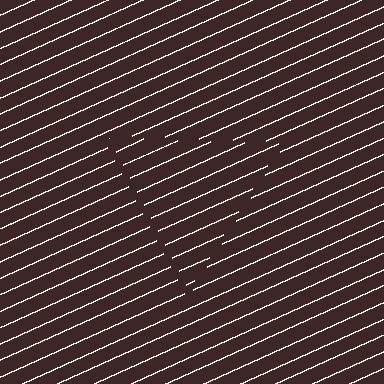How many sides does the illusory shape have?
3 sides — the line-ends trace a triangle.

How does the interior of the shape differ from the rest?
The interior of the shape contains the same grating, shifted by half a period — the contour is defined by the phase discontinuity where line-ends from the inner and outer gratings abut.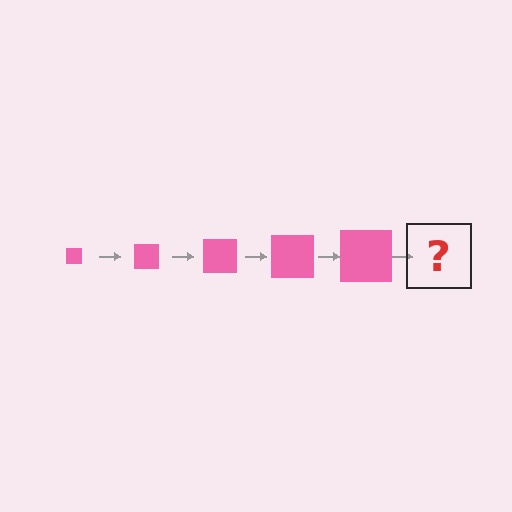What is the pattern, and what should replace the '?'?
The pattern is that the square gets progressively larger each step. The '?' should be a pink square, larger than the previous one.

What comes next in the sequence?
The next element should be a pink square, larger than the previous one.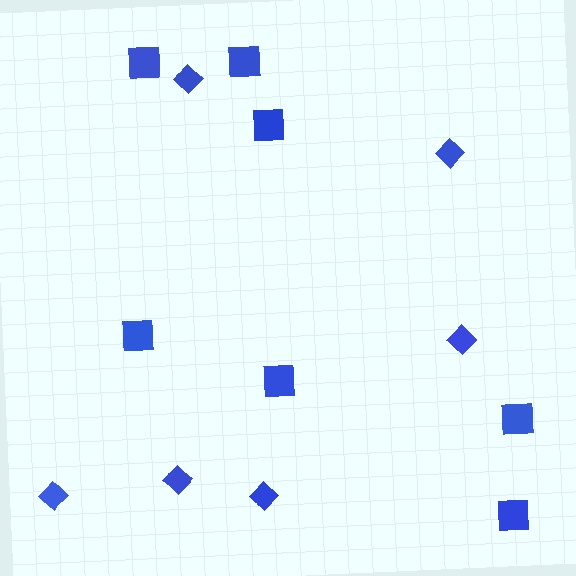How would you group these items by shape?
There are 2 groups: one group of squares (7) and one group of diamonds (6).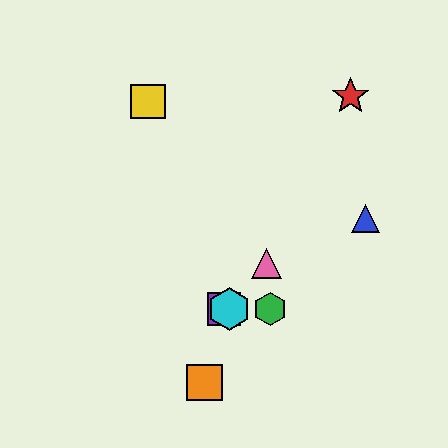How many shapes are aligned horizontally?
3 shapes (the green hexagon, the purple square, the cyan hexagon) are aligned horizontally.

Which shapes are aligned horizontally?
The green hexagon, the purple square, the cyan hexagon are aligned horizontally.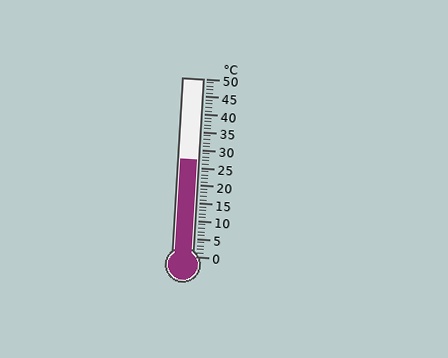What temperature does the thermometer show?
The thermometer shows approximately 27°C.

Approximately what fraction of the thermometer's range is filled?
The thermometer is filled to approximately 55% of its range.